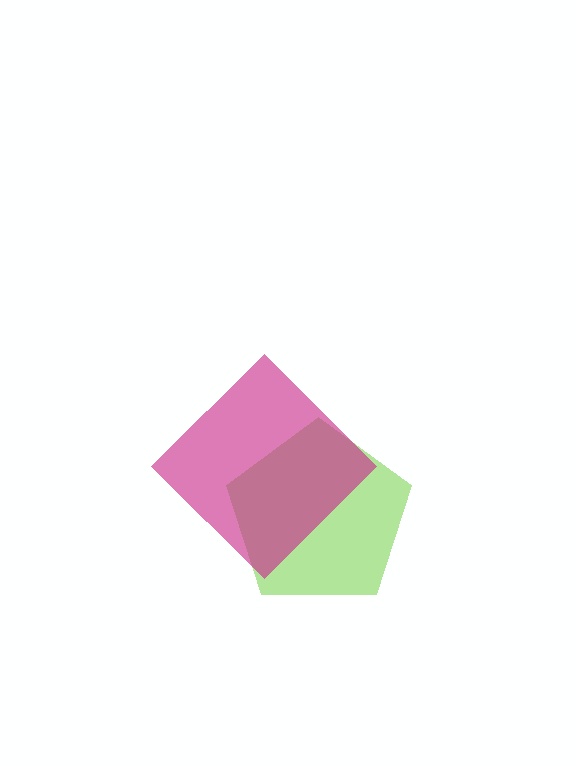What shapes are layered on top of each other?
The layered shapes are: a lime pentagon, a magenta diamond.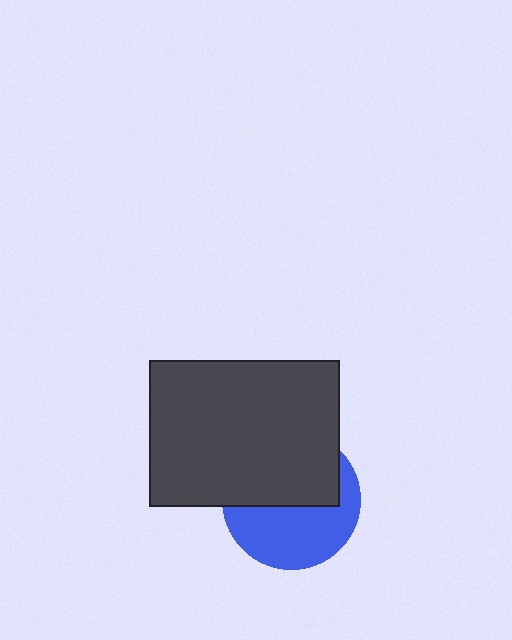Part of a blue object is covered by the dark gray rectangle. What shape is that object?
It is a circle.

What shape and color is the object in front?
The object in front is a dark gray rectangle.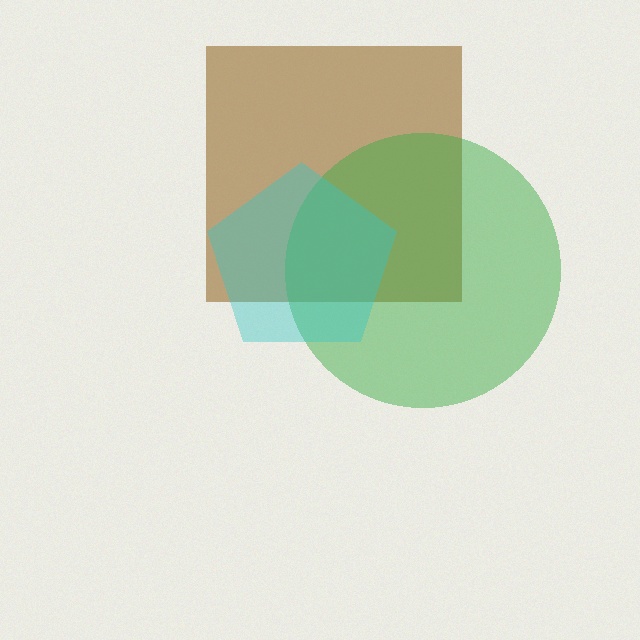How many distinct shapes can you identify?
There are 3 distinct shapes: a brown square, a green circle, a cyan pentagon.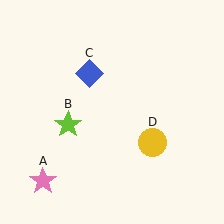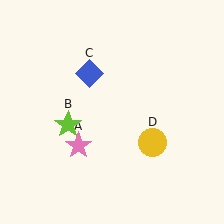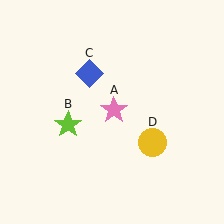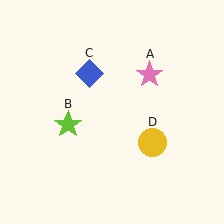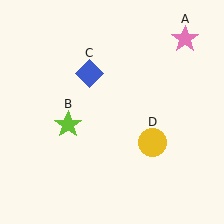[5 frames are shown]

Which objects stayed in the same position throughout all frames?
Lime star (object B) and blue diamond (object C) and yellow circle (object D) remained stationary.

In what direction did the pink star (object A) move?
The pink star (object A) moved up and to the right.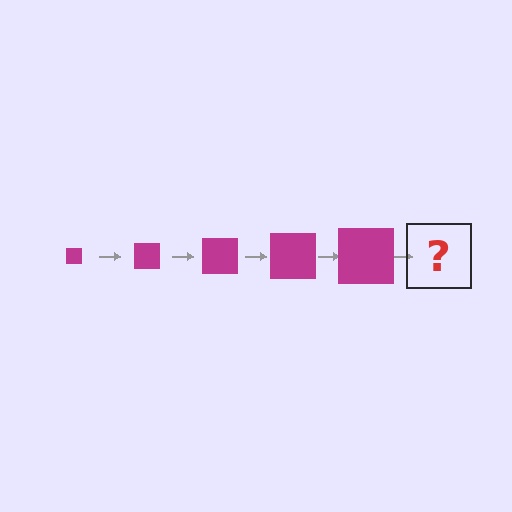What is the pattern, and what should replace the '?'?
The pattern is that the square gets progressively larger each step. The '?' should be a magenta square, larger than the previous one.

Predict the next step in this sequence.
The next step is a magenta square, larger than the previous one.